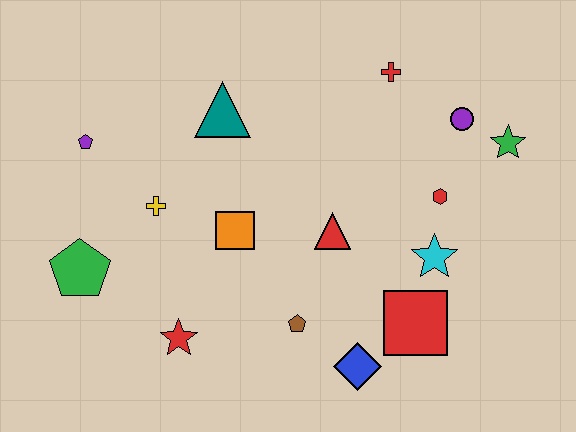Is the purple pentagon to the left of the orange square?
Yes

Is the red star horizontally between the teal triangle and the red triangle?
No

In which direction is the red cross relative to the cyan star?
The red cross is above the cyan star.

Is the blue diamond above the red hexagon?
No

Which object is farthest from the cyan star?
The purple pentagon is farthest from the cyan star.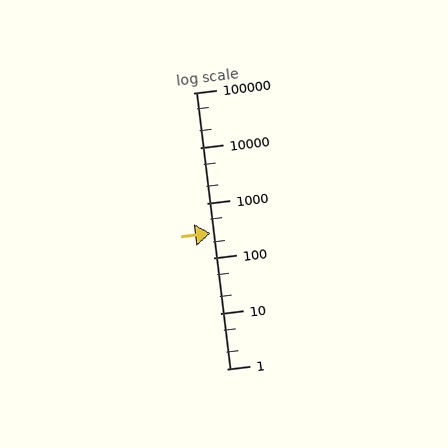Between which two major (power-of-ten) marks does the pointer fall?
The pointer is between 100 and 1000.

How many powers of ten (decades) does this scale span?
The scale spans 5 decades, from 1 to 100000.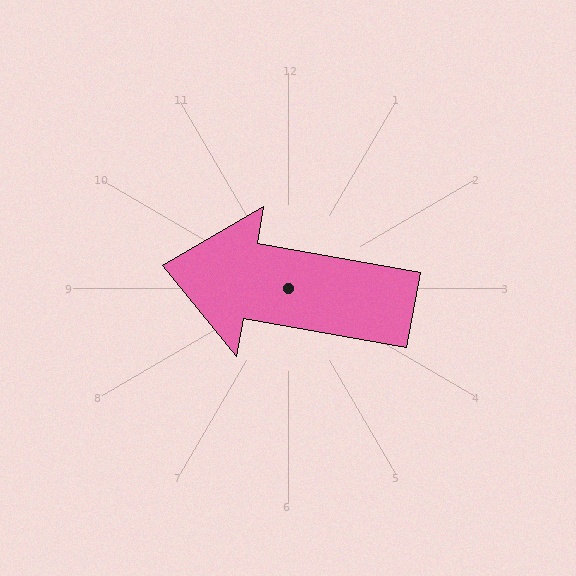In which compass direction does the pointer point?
West.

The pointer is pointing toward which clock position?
Roughly 9 o'clock.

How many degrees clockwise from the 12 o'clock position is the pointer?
Approximately 280 degrees.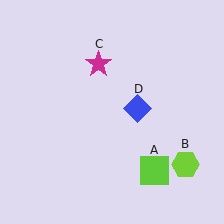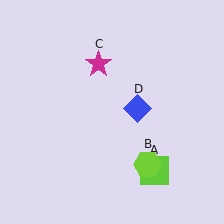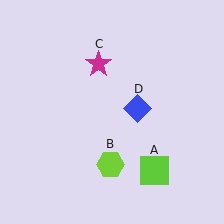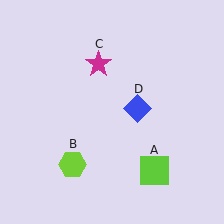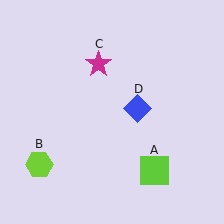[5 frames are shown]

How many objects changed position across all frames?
1 object changed position: lime hexagon (object B).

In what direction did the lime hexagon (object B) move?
The lime hexagon (object B) moved left.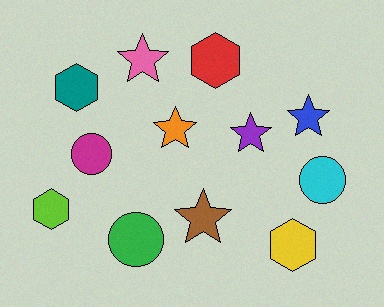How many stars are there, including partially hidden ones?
There are 5 stars.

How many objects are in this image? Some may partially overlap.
There are 12 objects.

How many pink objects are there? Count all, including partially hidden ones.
There is 1 pink object.